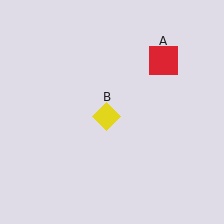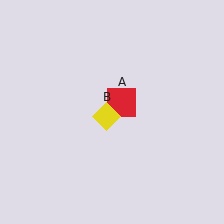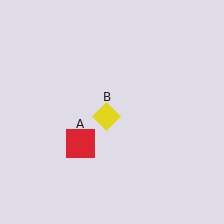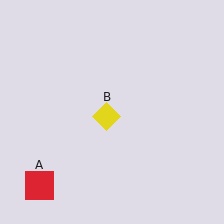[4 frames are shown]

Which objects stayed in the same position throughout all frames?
Yellow diamond (object B) remained stationary.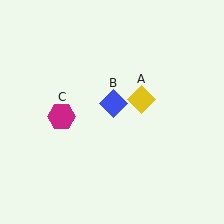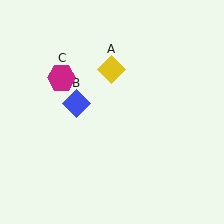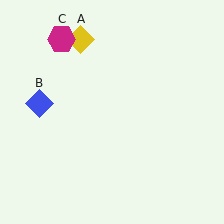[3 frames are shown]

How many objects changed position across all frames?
3 objects changed position: yellow diamond (object A), blue diamond (object B), magenta hexagon (object C).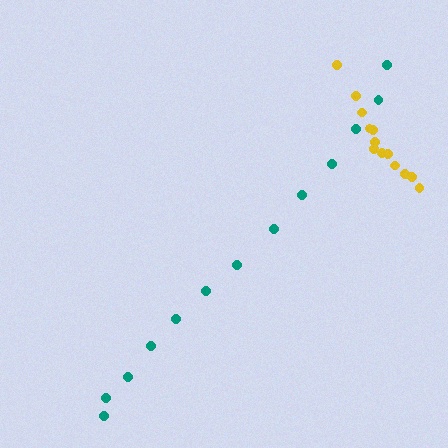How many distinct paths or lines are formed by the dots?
There are 2 distinct paths.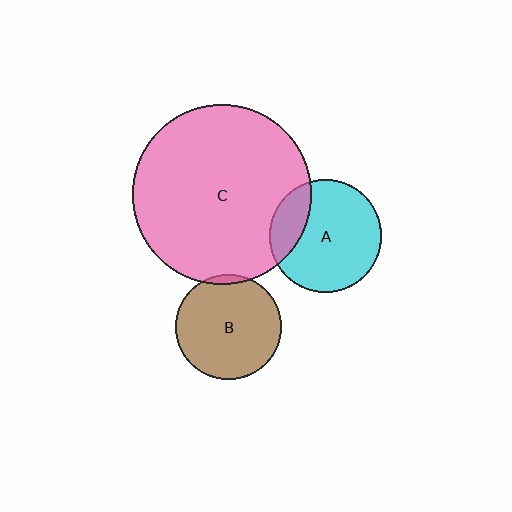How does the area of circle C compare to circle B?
Approximately 2.9 times.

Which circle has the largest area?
Circle C (pink).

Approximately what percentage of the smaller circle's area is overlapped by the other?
Approximately 20%.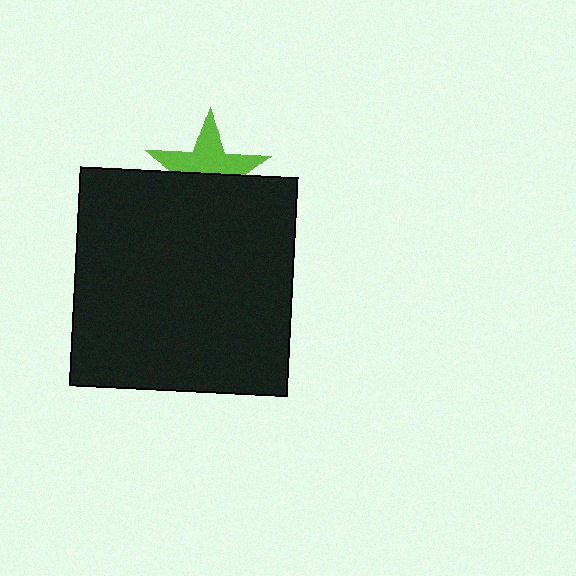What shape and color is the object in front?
The object in front is a black square.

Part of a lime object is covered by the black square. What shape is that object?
It is a star.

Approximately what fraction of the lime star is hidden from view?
Roughly 47% of the lime star is hidden behind the black square.